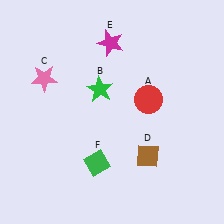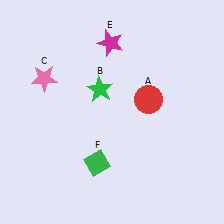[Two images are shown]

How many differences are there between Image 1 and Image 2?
There is 1 difference between the two images.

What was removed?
The brown diamond (D) was removed in Image 2.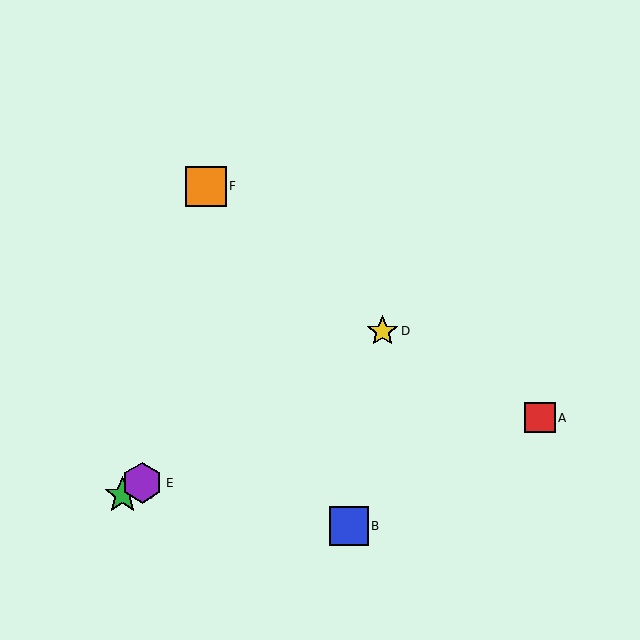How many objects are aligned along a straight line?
3 objects (C, D, E) are aligned along a straight line.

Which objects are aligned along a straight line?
Objects C, D, E are aligned along a straight line.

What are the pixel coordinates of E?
Object E is at (142, 483).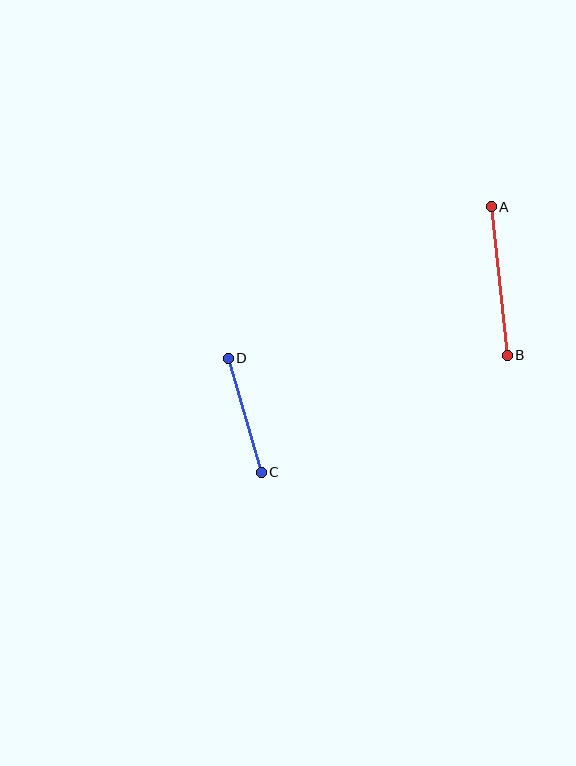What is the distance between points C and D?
The distance is approximately 119 pixels.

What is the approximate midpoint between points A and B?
The midpoint is at approximately (499, 281) pixels.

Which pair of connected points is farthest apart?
Points A and B are farthest apart.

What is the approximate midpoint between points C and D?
The midpoint is at approximately (245, 415) pixels.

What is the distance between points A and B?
The distance is approximately 149 pixels.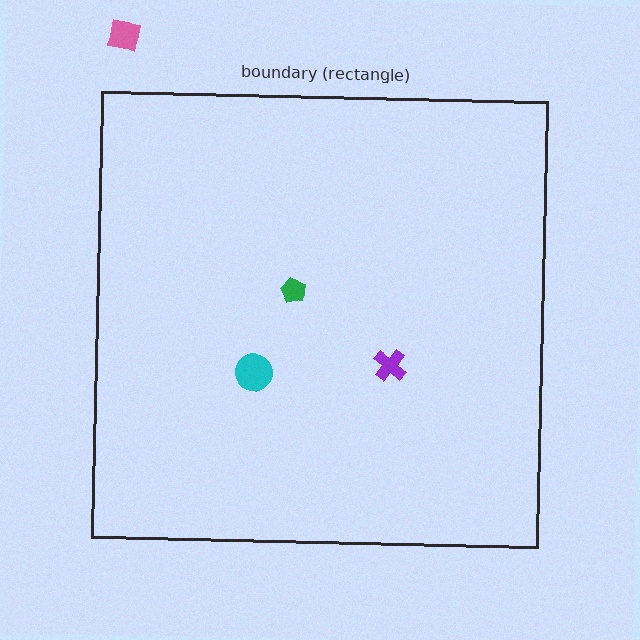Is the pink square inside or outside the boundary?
Outside.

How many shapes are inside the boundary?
3 inside, 1 outside.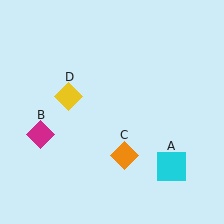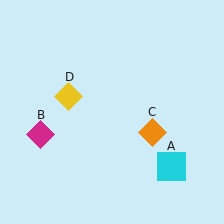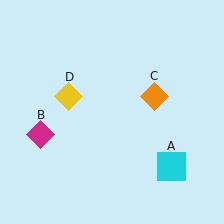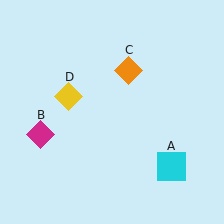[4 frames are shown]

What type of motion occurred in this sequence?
The orange diamond (object C) rotated counterclockwise around the center of the scene.